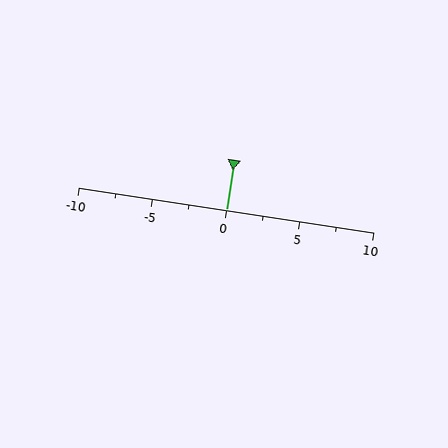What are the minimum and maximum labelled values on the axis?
The axis runs from -10 to 10.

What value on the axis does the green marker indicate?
The marker indicates approximately 0.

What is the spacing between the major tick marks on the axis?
The major ticks are spaced 5 apart.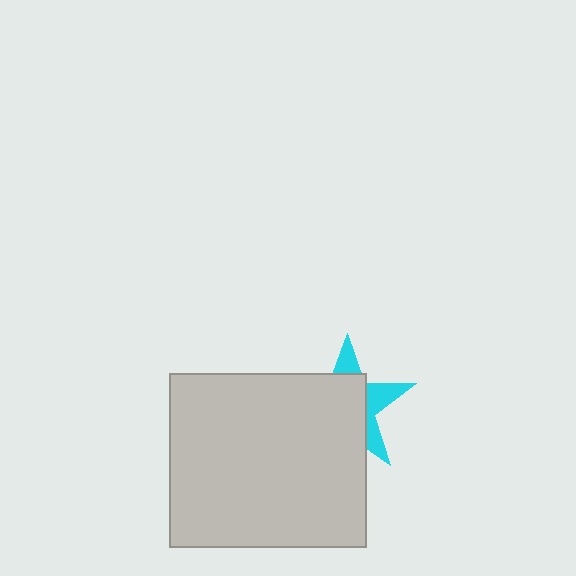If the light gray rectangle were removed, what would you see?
You would see the complete cyan star.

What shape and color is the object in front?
The object in front is a light gray rectangle.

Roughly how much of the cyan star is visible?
A small part of it is visible (roughly 33%).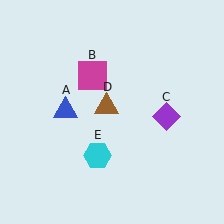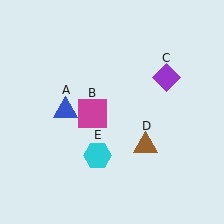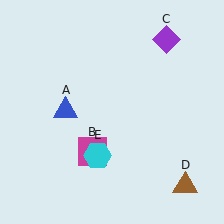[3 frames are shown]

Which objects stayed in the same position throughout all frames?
Blue triangle (object A) and cyan hexagon (object E) remained stationary.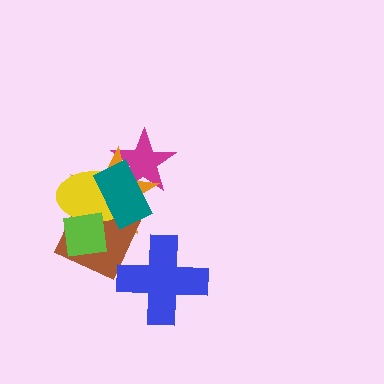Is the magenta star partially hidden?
Yes, it is partially covered by another shape.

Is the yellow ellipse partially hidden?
Yes, it is partially covered by another shape.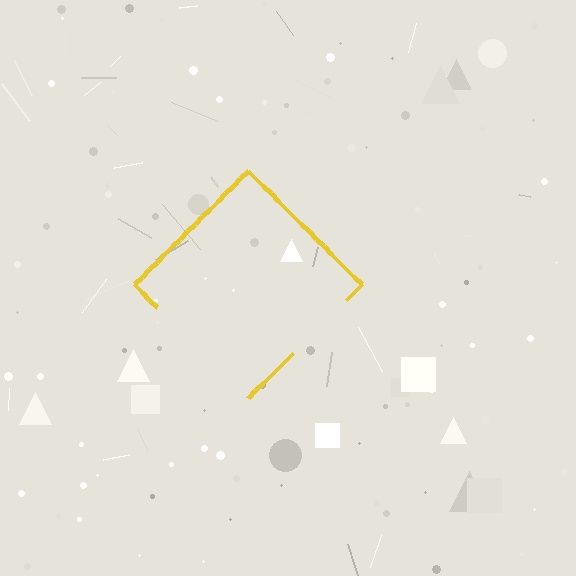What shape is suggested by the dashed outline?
The dashed outline suggests a diamond.